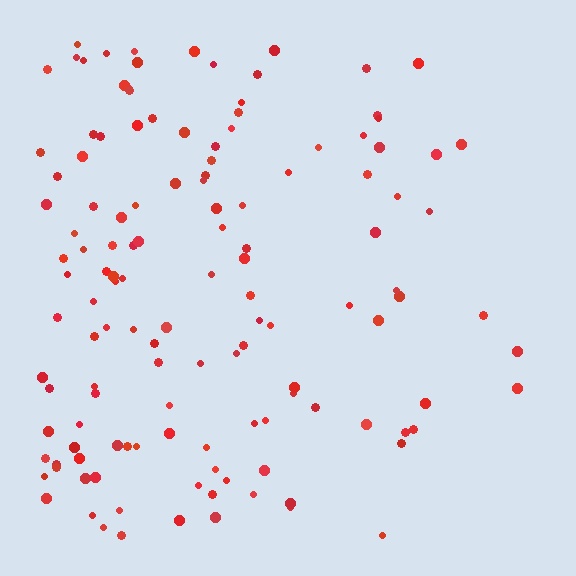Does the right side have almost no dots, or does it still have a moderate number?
Still a moderate number, just noticeably fewer than the left.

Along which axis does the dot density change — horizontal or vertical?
Horizontal.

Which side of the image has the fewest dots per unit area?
The right.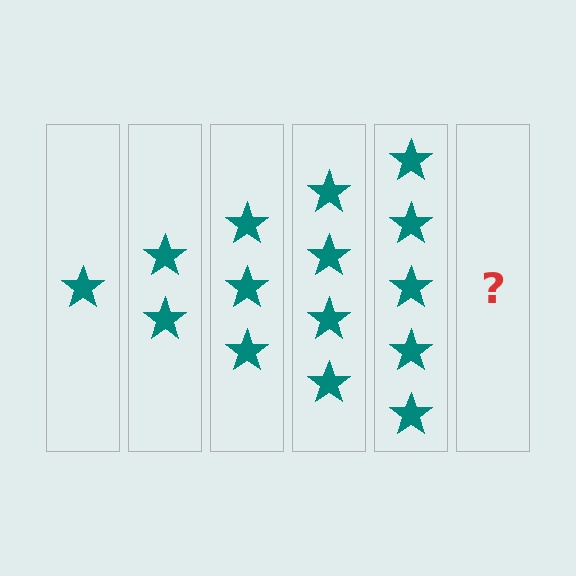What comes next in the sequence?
The next element should be 6 stars.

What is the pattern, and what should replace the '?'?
The pattern is that each step adds one more star. The '?' should be 6 stars.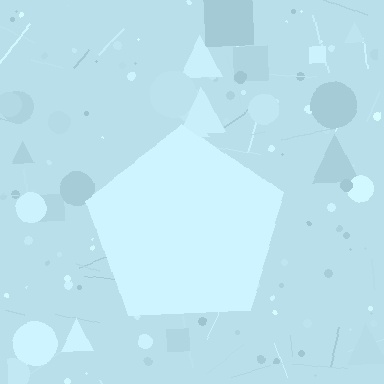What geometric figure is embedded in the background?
A pentagon is embedded in the background.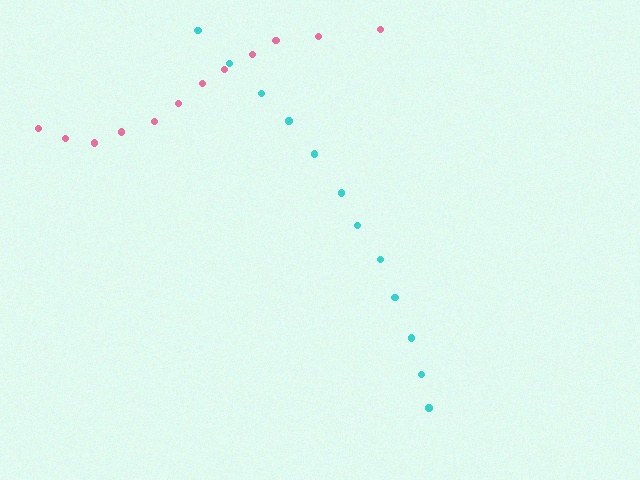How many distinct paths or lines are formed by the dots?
There are 2 distinct paths.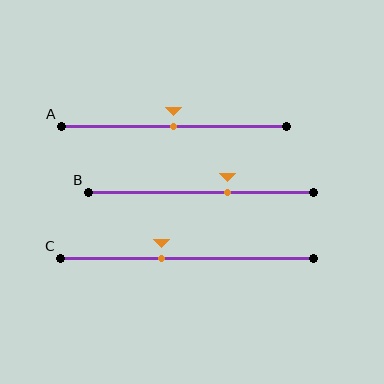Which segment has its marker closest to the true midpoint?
Segment A has its marker closest to the true midpoint.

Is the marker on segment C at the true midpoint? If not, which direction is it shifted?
No, the marker on segment C is shifted to the left by about 10% of the segment length.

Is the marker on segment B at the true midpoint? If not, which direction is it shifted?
No, the marker on segment B is shifted to the right by about 12% of the segment length.